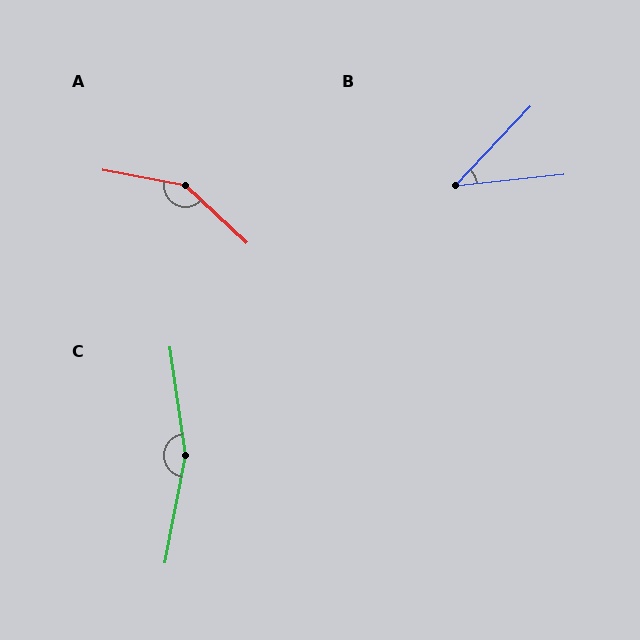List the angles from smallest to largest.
B (40°), A (148°), C (161°).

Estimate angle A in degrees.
Approximately 148 degrees.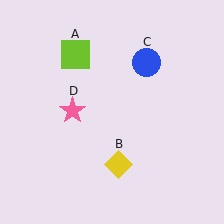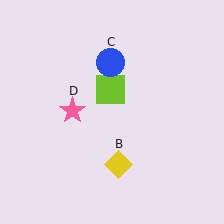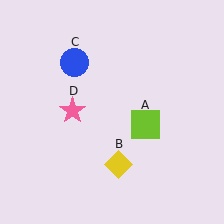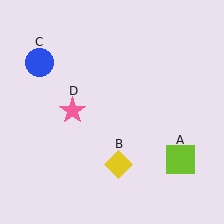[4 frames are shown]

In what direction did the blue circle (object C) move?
The blue circle (object C) moved left.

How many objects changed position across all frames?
2 objects changed position: lime square (object A), blue circle (object C).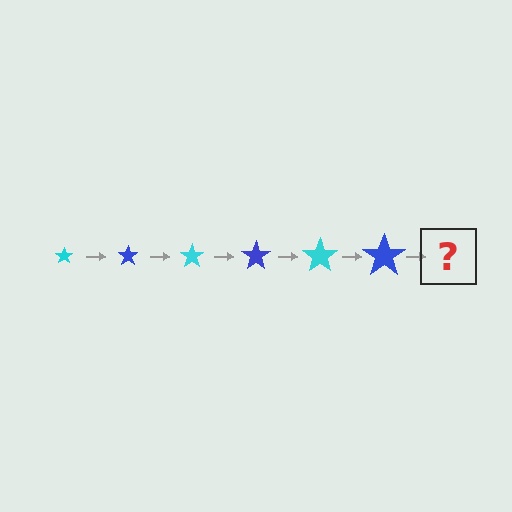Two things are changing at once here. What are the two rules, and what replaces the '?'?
The two rules are that the star grows larger each step and the color cycles through cyan and blue. The '?' should be a cyan star, larger than the previous one.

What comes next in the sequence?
The next element should be a cyan star, larger than the previous one.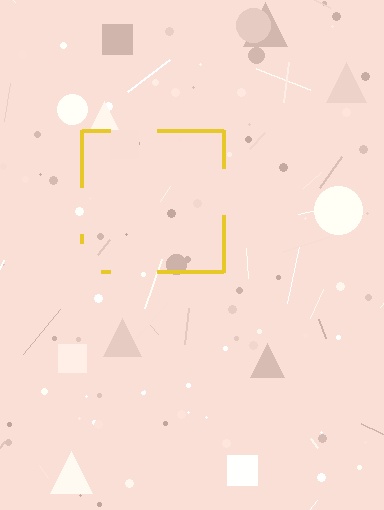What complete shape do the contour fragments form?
The contour fragments form a square.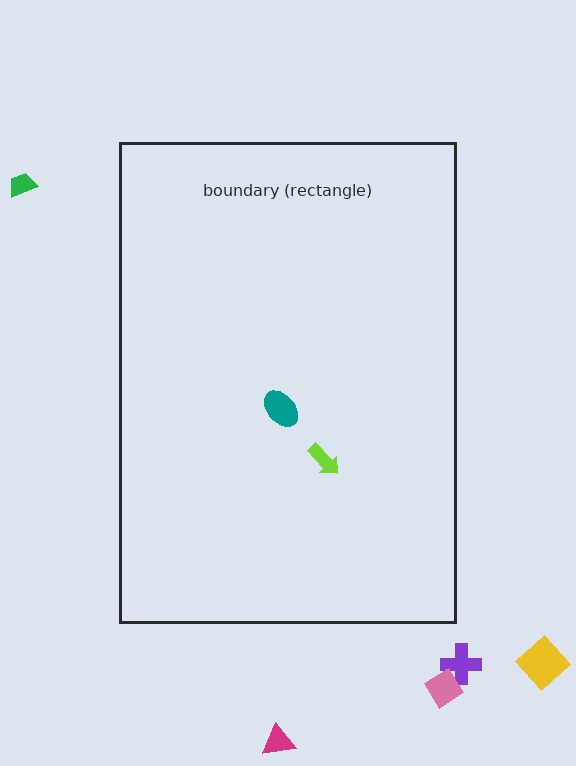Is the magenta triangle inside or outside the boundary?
Outside.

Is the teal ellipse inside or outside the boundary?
Inside.